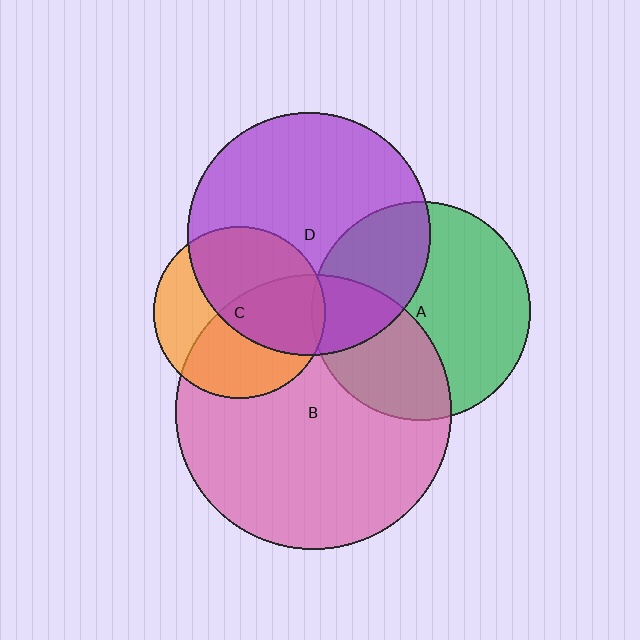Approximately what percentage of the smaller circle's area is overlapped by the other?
Approximately 55%.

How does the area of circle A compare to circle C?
Approximately 1.6 times.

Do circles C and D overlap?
Yes.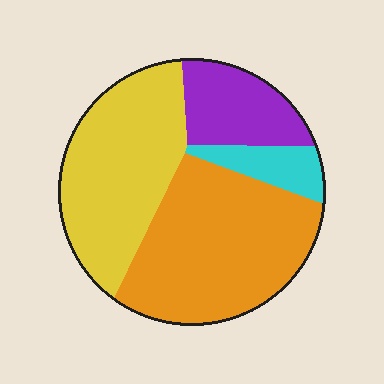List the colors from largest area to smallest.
From largest to smallest: orange, yellow, purple, cyan.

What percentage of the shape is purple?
Purple takes up about one sixth (1/6) of the shape.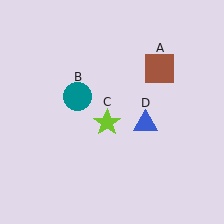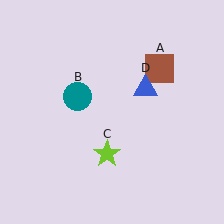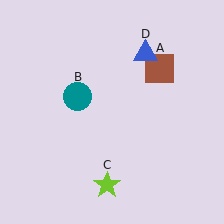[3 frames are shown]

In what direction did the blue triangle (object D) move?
The blue triangle (object D) moved up.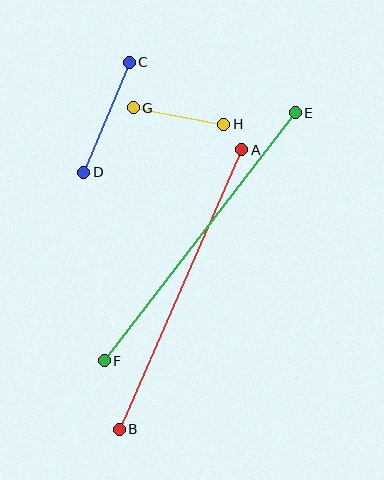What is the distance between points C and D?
The distance is approximately 119 pixels.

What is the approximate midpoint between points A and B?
The midpoint is at approximately (180, 289) pixels.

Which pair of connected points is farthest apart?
Points E and F are farthest apart.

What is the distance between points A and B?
The distance is approximately 305 pixels.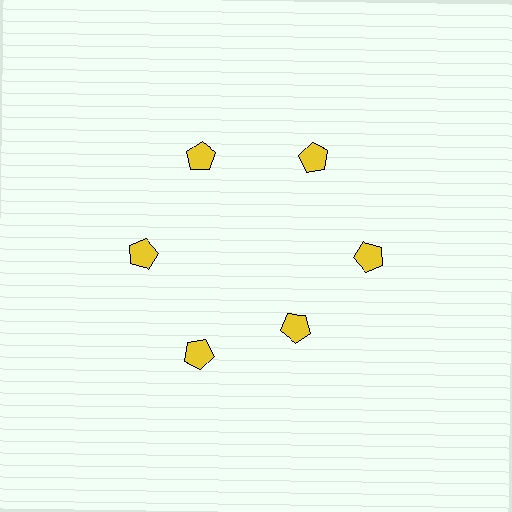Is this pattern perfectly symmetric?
No. The 6 yellow pentagons are arranged in a ring, but one element near the 5 o'clock position is pulled inward toward the center, breaking the 6-fold rotational symmetry.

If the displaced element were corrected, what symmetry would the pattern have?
It would have 6-fold rotational symmetry — the pattern would map onto itself every 60 degrees.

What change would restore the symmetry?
The symmetry would be restored by moving it outward, back onto the ring so that all 6 pentagons sit at equal angles and equal distance from the center.